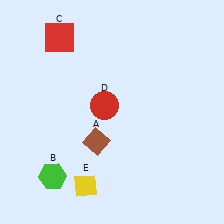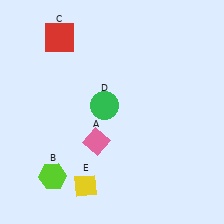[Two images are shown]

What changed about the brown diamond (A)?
In Image 1, A is brown. In Image 2, it changed to pink.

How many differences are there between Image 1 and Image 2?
There are 3 differences between the two images.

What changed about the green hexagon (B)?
In Image 1, B is green. In Image 2, it changed to lime.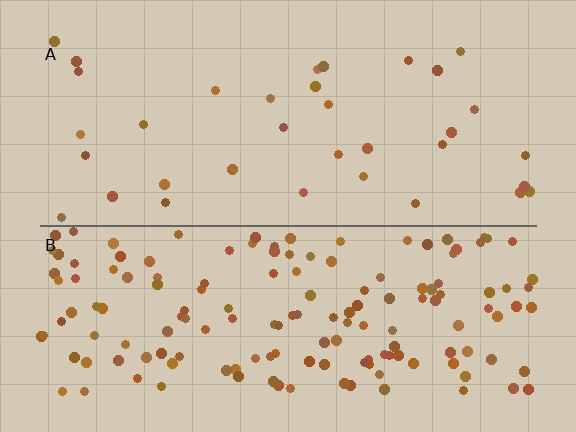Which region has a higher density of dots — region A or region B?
B (the bottom).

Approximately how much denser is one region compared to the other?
Approximately 4.3× — region B over region A.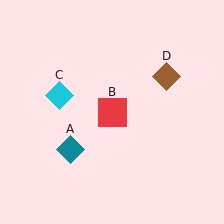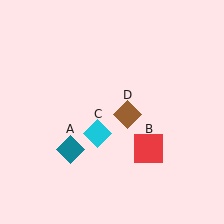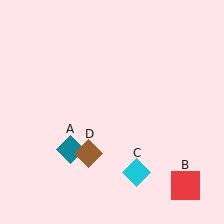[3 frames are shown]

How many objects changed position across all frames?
3 objects changed position: red square (object B), cyan diamond (object C), brown diamond (object D).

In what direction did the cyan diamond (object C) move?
The cyan diamond (object C) moved down and to the right.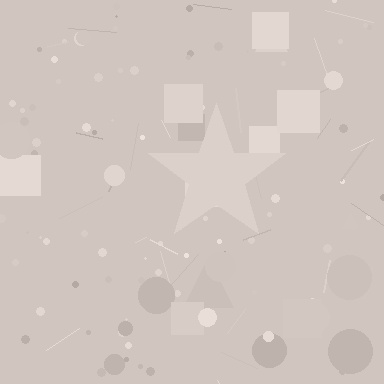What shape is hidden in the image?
A star is hidden in the image.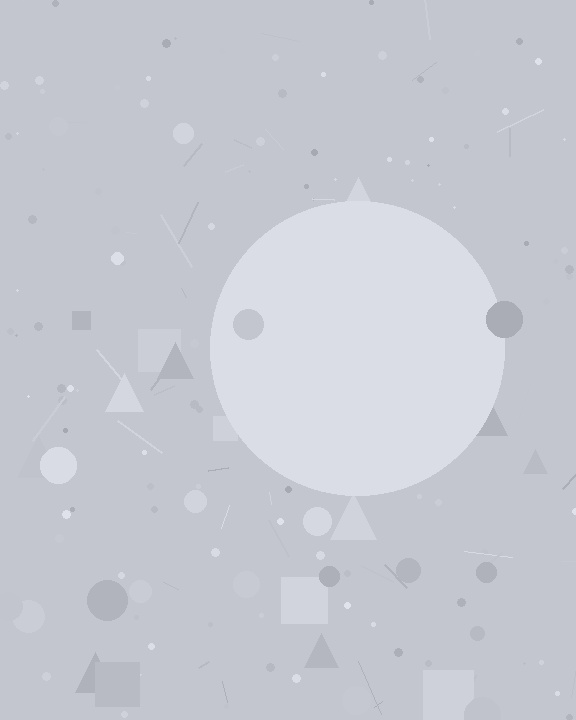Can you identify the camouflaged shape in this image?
The camouflaged shape is a circle.